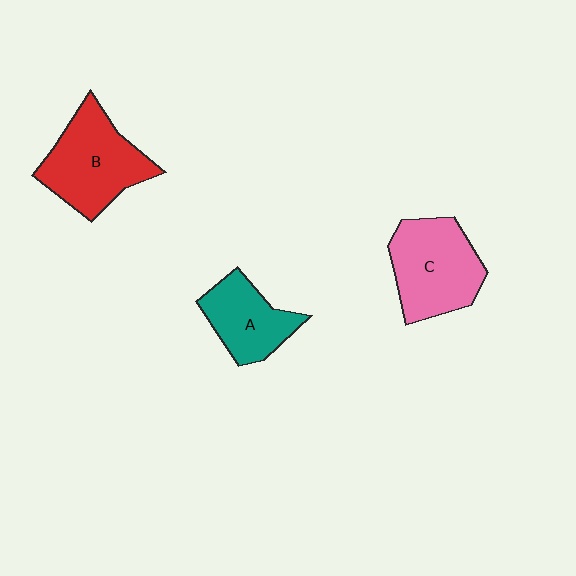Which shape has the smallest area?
Shape A (teal).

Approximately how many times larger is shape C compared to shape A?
Approximately 1.4 times.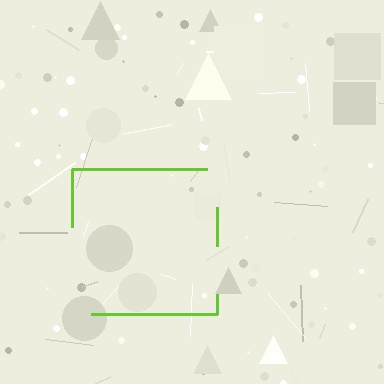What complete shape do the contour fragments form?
The contour fragments form a square.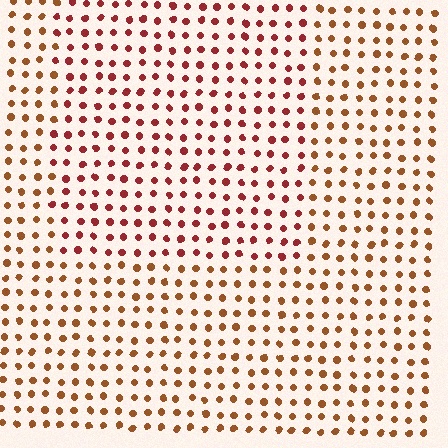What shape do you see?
I see a rectangle.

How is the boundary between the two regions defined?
The boundary is defined purely by a slight shift in hue (about 29 degrees). Spacing, size, and orientation are identical on both sides.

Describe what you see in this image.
The image is filled with small brown elements in a uniform arrangement. A rectangle-shaped region is visible where the elements are tinted to a slightly different hue, forming a subtle color boundary.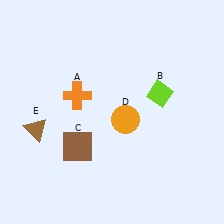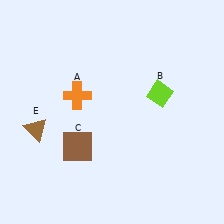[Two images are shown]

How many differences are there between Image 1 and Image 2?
There is 1 difference between the two images.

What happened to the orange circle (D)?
The orange circle (D) was removed in Image 2. It was in the bottom-right area of Image 1.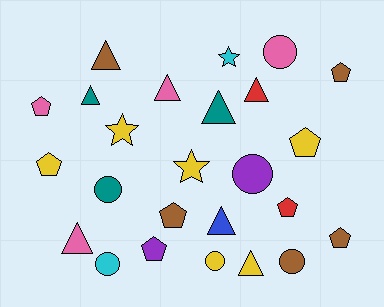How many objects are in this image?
There are 25 objects.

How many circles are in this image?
There are 6 circles.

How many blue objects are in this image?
There is 1 blue object.